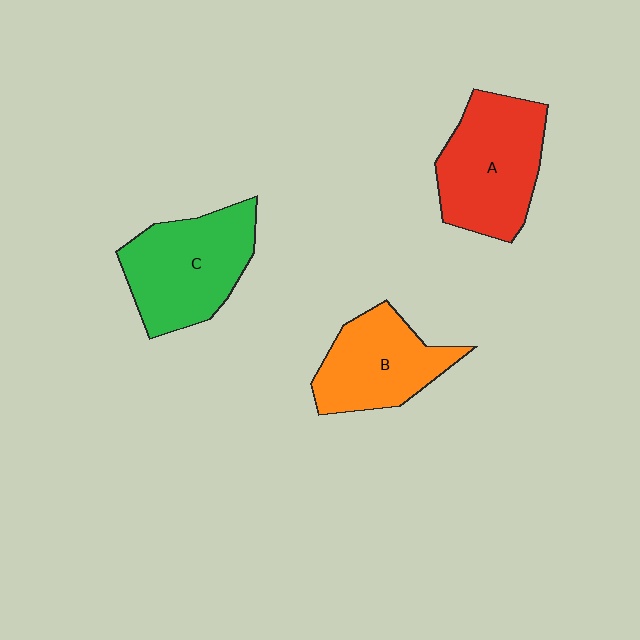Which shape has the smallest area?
Shape B (orange).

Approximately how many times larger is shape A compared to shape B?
Approximately 1.2 times.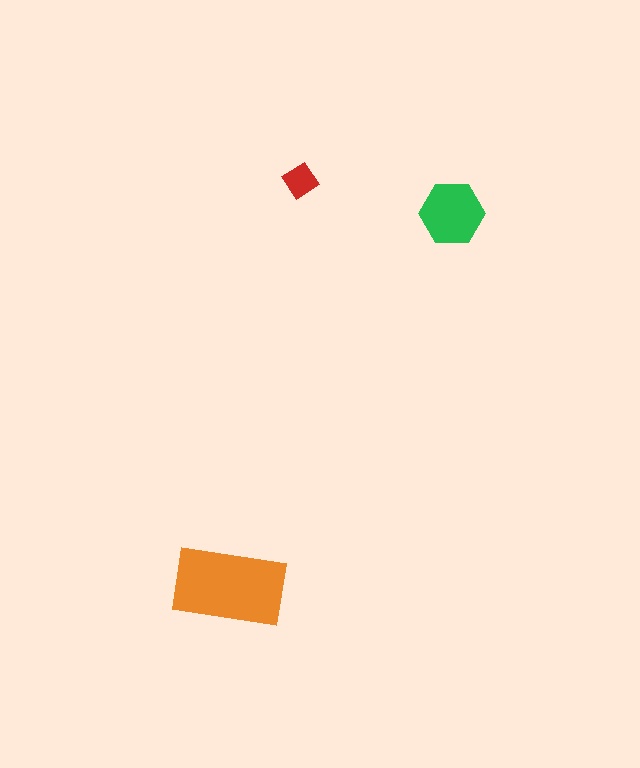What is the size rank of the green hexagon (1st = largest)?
2nd.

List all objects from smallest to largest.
The red diamond, the green hexagon, the orange rectangle.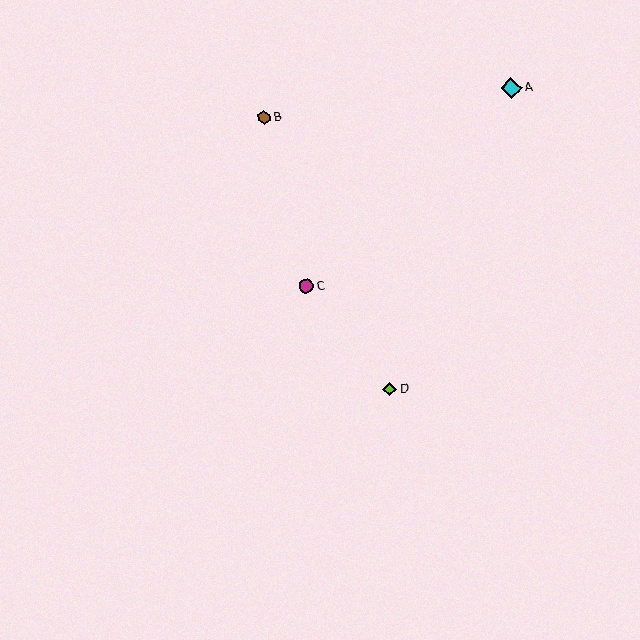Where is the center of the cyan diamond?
The center of the cyan diamond is at (511, 88).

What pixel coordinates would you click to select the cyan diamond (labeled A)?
Click at (511, 88) to select the cyan diamond A.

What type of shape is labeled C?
Shape C is a magenta circle.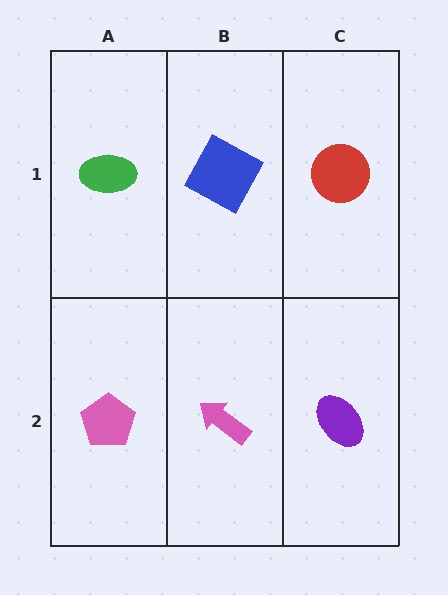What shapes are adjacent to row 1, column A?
A pink pentagon (row 2, column A), a blue square (row 1, column B).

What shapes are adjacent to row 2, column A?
A green ellipse (row 1, column A), a pink arrow (row 2, column B).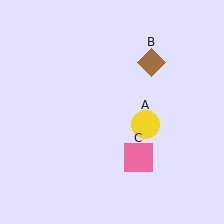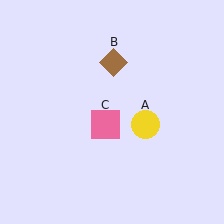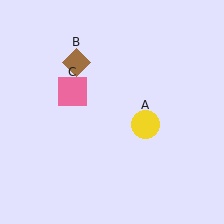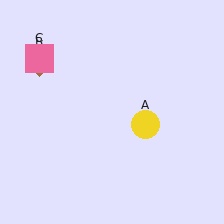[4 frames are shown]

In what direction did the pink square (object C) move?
The pink square (object C) moved up and to the left.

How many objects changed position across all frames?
2 objects changed position: brown diamond (object B), pink square (object C).